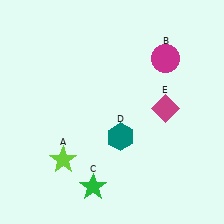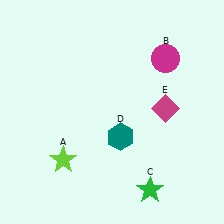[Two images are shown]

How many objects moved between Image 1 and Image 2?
1 object moved between the two images.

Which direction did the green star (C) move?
The green star (C) moved right.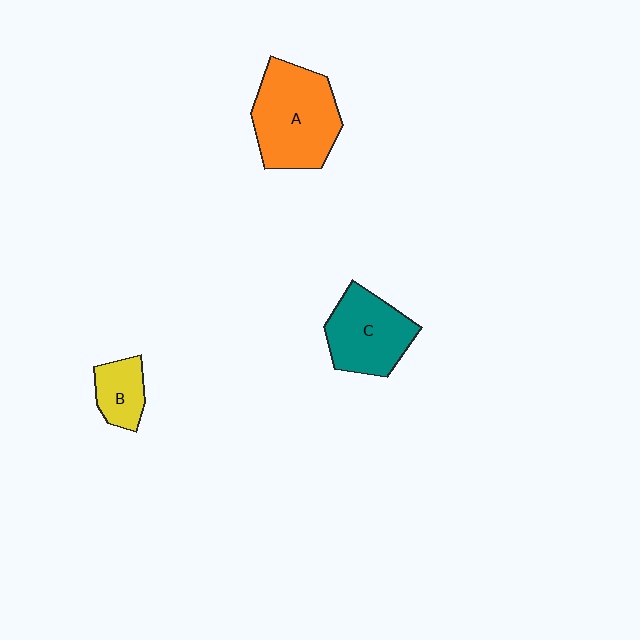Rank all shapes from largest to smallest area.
From largest to smallest: A (orange), C (teal), B (yellow).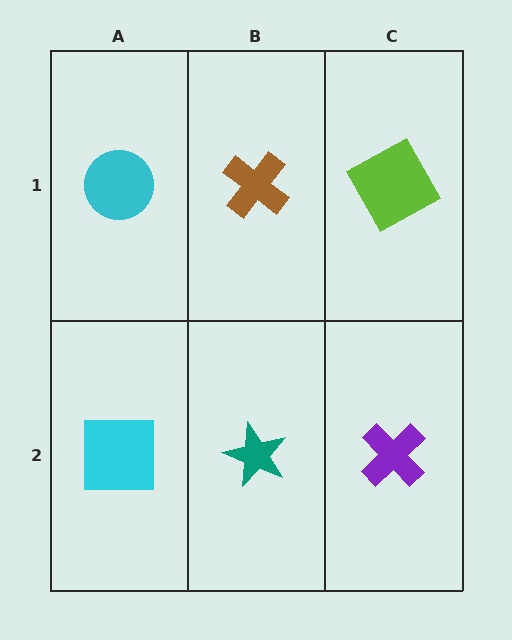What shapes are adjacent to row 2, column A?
A cyan circle (row 1, column A), a teal star (row 2, column B).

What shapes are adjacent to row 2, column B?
A brown cross (row 1, column B), a cyan square (row 2, column A), a purple cross (row 2, column C).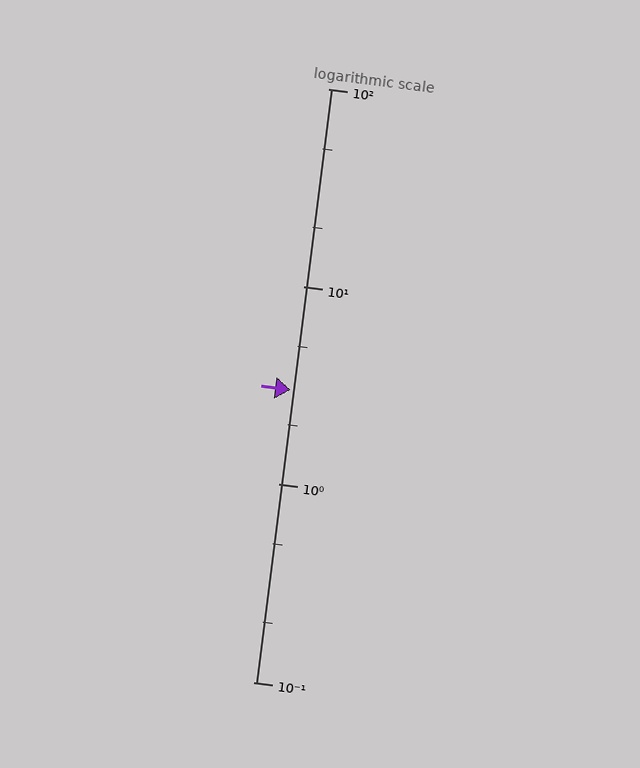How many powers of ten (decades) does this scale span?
The scale spans 3 decades, from 0.1 to 100.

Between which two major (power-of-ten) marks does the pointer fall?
The pointer is between 1 and 10.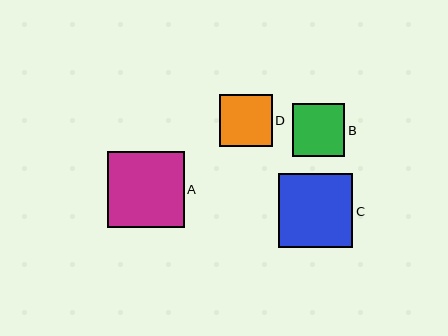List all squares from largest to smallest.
From largest to smallest: A, C, D, B.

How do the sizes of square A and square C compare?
Square A and square C are approximately the same size.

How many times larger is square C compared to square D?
Square C is approximately 1.4 times the size of square D.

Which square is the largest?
Square A is the largest with a size of approximately 76 pixels.